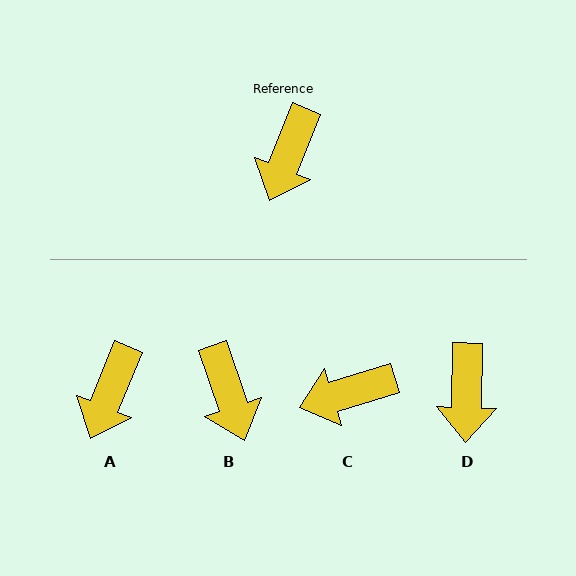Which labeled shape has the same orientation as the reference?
A.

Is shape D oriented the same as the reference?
No, it is off by about 21 degrees.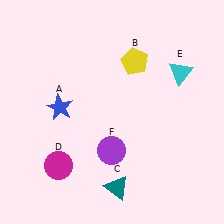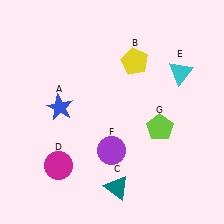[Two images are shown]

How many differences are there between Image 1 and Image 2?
There is 1 difference between the two images.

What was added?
A lime pentagon (G) was added in Image 2.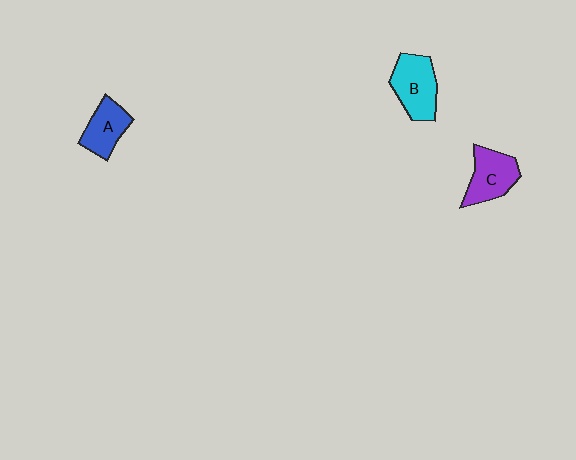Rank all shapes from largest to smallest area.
From largest to smallest: B (cyan), C (purple), A (blue).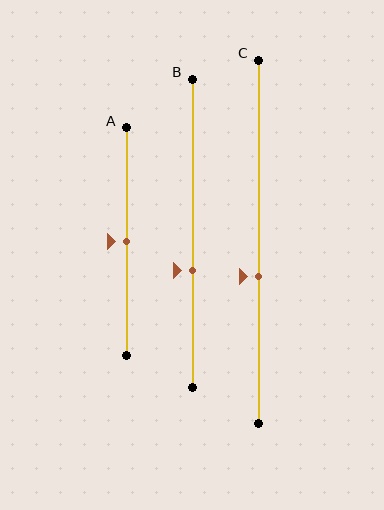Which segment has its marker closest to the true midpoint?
Segment A has its marker closest to the true midpoint.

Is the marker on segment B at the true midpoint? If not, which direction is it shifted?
No, the marker on segment B is shifted downward by about 12% of the segment length.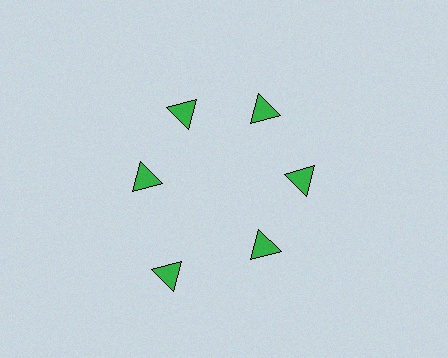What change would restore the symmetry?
The symmetry would be restored by moving it inward, back onto the ring so that all 6 triangles sit at equal angles and equal distance from the center.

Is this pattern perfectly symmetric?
No. The 6 green triangles are arranged in a ring, but one element near the 7 o'clock position is pushed outward from the center, breaking the 6-fold rotational symmetry.